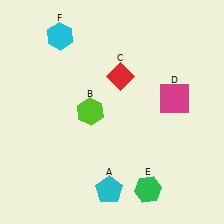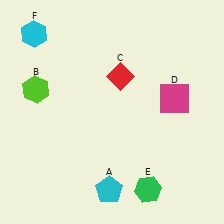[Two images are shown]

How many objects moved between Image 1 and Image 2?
2 objects moved between the two images.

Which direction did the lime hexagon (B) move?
The lime hexagon (B) moved left.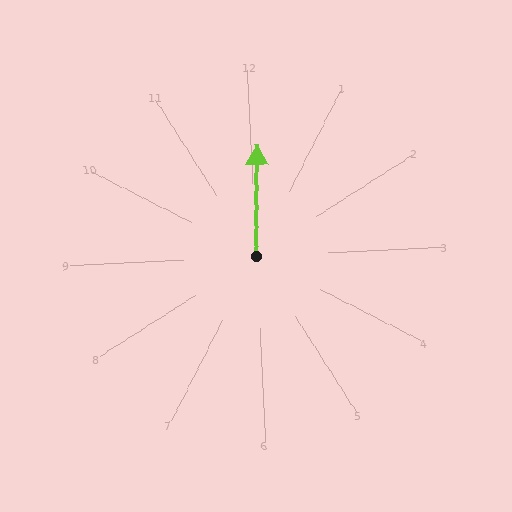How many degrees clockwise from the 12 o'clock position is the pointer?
Approximately 3 degrees.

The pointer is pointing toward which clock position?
Roughly 12 o'clock.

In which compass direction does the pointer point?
North.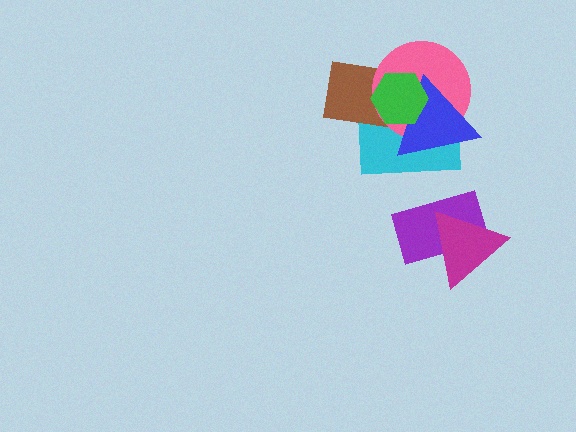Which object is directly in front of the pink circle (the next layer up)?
The blue triangle is directly in front of the pink circle.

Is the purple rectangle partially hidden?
Yes, it is partially covered by another shape.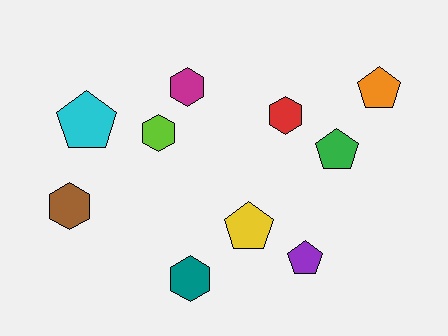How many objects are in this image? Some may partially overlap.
There are 10 objects.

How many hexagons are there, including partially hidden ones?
There are 5 hexagons.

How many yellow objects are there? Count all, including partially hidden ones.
There is 1 yellow object.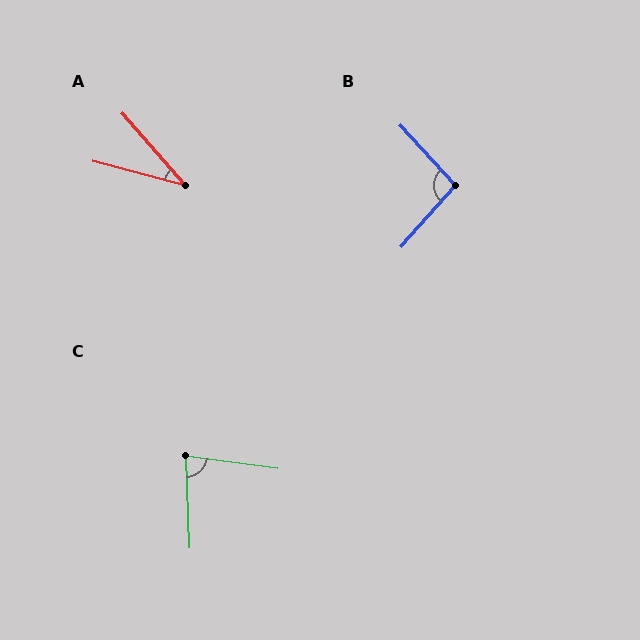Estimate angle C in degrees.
Approximately 80 degrees.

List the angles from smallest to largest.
A (34°), C (80°), B (96°).